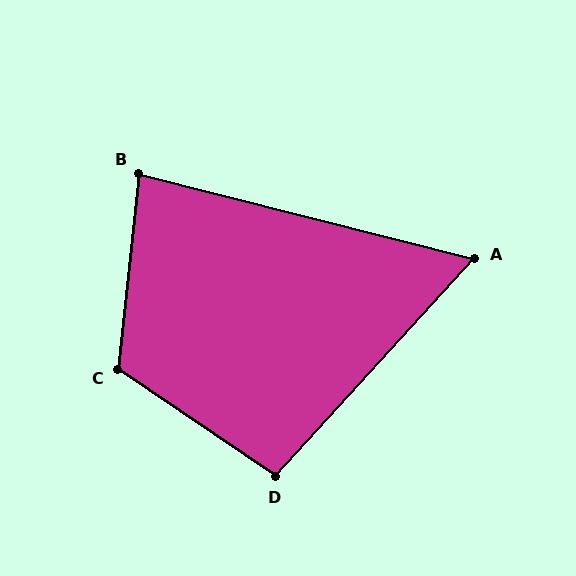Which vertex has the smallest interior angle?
A, at approximately 62 degrees.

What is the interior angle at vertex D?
Approximately 98 degrees (obtuse).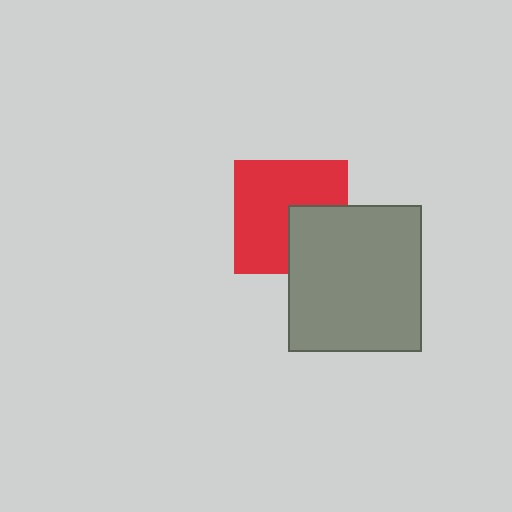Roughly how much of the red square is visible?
Most of it is visible (roughly 69%).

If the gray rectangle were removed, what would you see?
You would see the complete red square.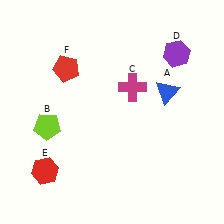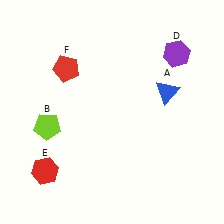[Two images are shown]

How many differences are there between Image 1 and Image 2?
There is 1 difference between the two images.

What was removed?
The magenta cross (C) was removed in Image 2.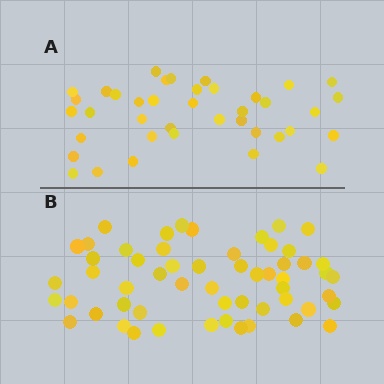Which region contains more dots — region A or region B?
Region B (the bottom region) has more dots.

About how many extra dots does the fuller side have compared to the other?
Region B has approximately 15 more dots than region A.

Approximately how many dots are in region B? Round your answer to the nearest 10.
About 60 dots. (The exact count is 56, which rounds to 60.)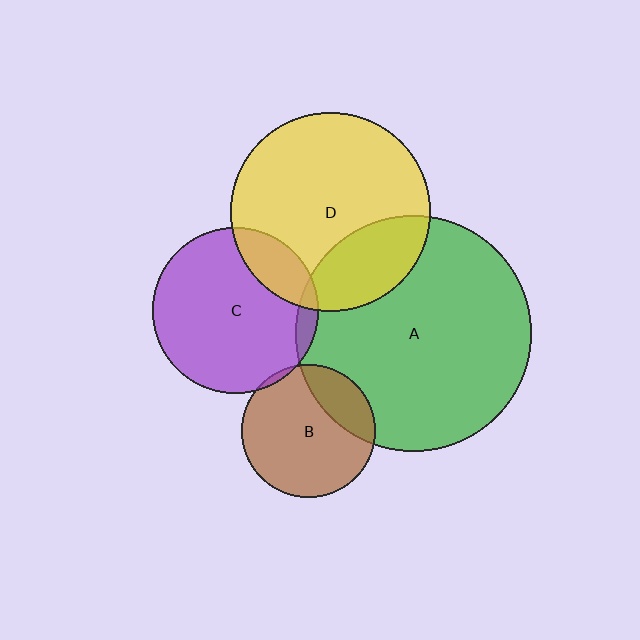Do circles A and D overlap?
Yes.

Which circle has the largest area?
Circle A (green).